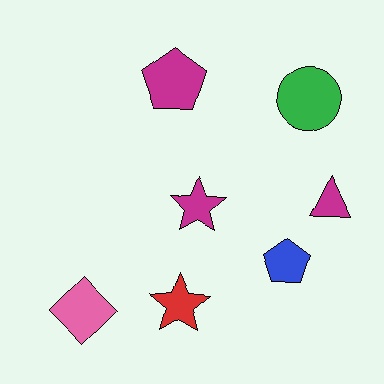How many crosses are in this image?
There are no crosses.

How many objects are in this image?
There are 7 objects.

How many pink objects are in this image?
There is 1 pink object.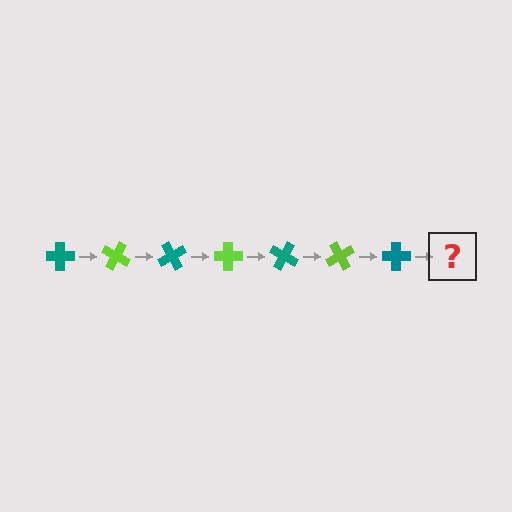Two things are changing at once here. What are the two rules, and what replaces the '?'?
The two rules are that it rotates 30 degrees each step and the color cycles through teal and lime. The '?' should be a lime cross, rotated 210 degrees from the start.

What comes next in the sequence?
The next element should be a lime cross, rotated 210 degrees from the start.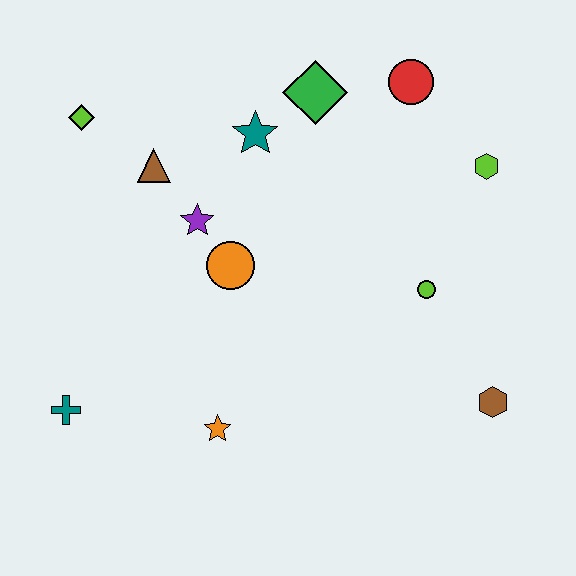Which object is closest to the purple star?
The orange circle is closest to the purple star.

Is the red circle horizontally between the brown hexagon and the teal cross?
Yes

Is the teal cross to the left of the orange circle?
Yes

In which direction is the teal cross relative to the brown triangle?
The teal cross is below the brown triangle.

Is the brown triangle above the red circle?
No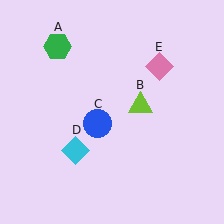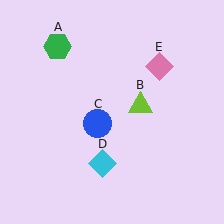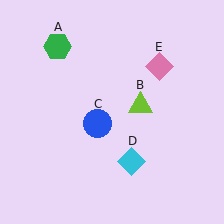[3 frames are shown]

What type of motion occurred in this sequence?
The cyan diamond (object D) rotated counterclockwise around the center of the scene.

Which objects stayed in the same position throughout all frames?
Green hexagon (object A) and lime triangle (object B) and blue circle (object C) and pink diamond (object E) remained stationary.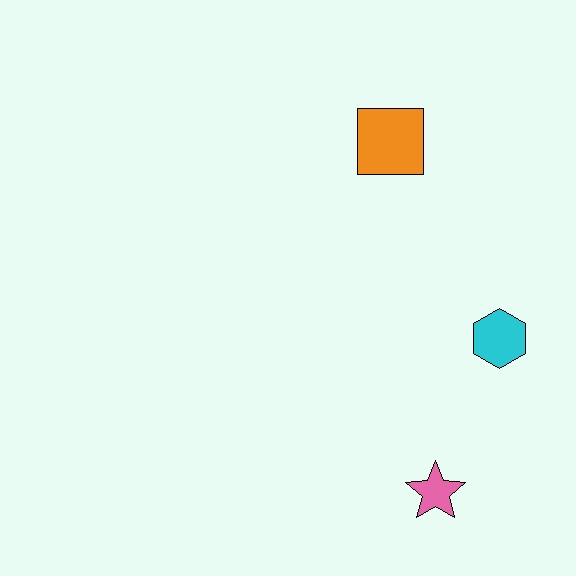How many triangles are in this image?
There are no triangles.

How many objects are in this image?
There are 3 objects.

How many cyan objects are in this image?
There is 1 cyan object.